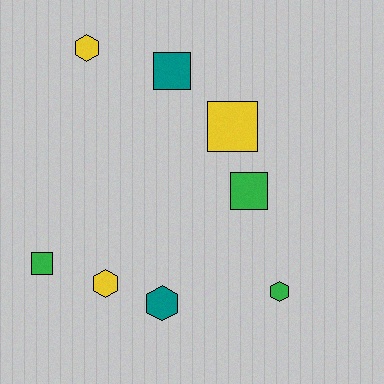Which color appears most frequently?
Yellow, with 3 objects.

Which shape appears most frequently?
Square, with 4 objects.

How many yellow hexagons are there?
There are 2 yellow hexagons.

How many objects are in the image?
There are 8 objects.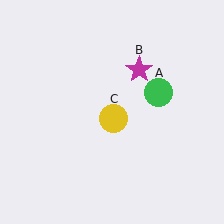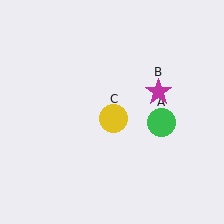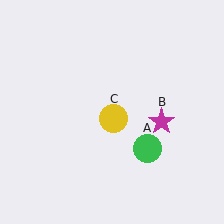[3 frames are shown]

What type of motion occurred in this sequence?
The green circle (object A), magenta star (object B) rotated clockwise around the center of the scene.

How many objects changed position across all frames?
2 objects changed position: green circle (object A), magenta star (object B).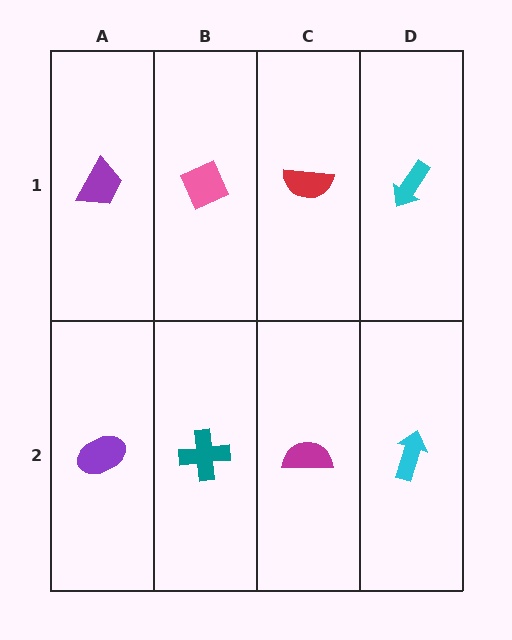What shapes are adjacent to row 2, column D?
A cyan arrow (row 1, column D), a magenta semicircle (row 2, column C).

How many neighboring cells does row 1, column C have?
3.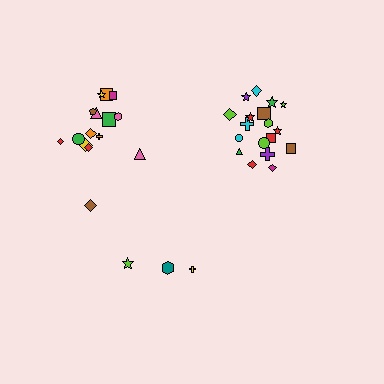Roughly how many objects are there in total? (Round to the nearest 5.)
Roughly 35 objects in total.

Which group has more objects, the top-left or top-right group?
The top-right group.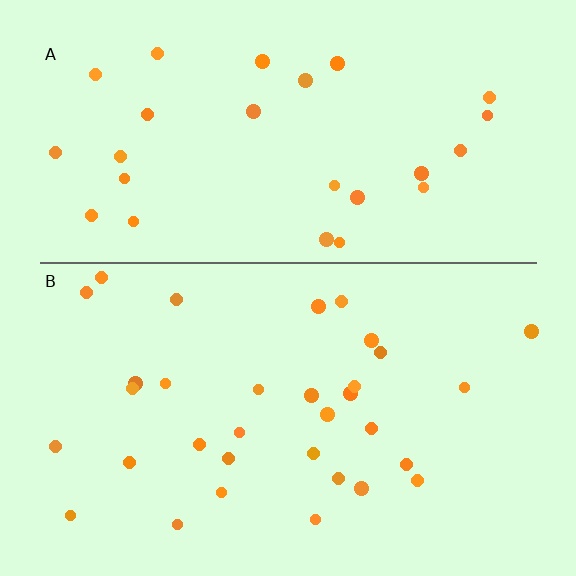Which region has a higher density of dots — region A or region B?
B (the bottom).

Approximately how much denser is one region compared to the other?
Approximately 1.2× — region B over region A.